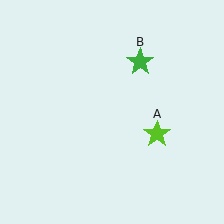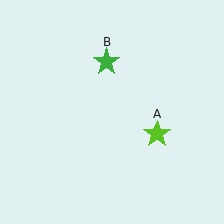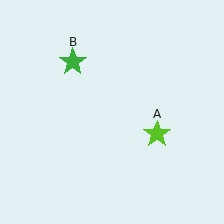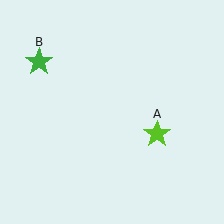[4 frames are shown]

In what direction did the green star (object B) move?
The green star (object B) moved left.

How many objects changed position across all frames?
1 object changed position: green star (object B).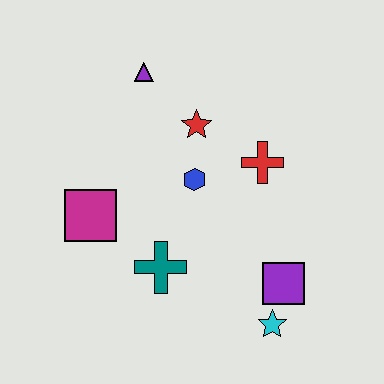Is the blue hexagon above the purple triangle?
No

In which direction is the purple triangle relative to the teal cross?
The purple triangle is above the teal cross.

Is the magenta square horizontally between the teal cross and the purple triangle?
No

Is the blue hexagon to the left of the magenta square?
No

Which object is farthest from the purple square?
The purple triangle is farthest from the purple square.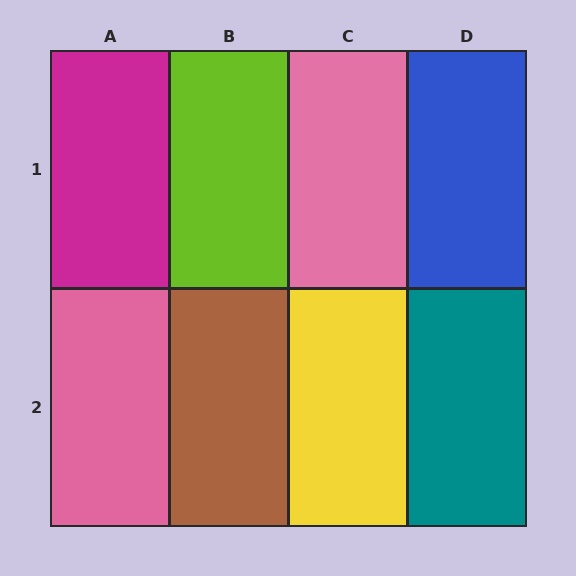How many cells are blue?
1 cell is blue.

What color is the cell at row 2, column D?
Teal.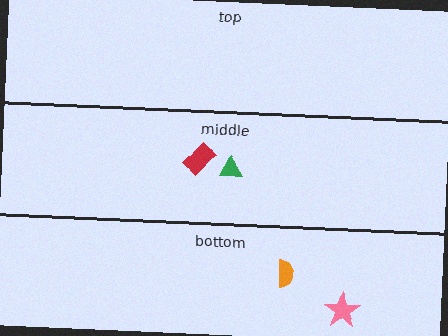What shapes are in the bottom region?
The orange semicircle, the pink star.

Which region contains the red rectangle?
The middle region.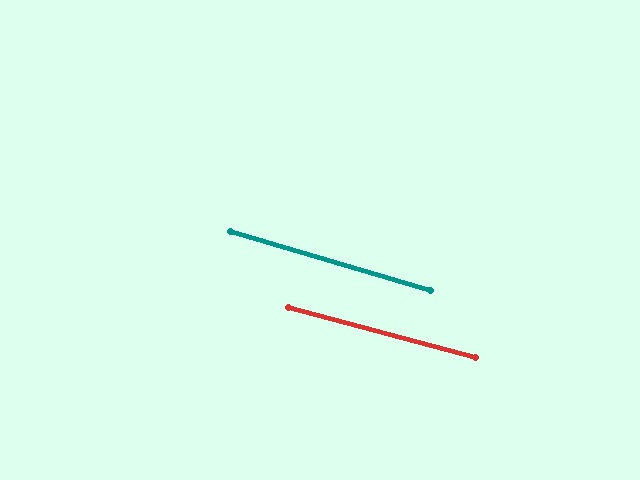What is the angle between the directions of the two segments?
Approximately 1 degree.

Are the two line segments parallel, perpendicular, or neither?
Parallel — their directions differ by only 1.4°.